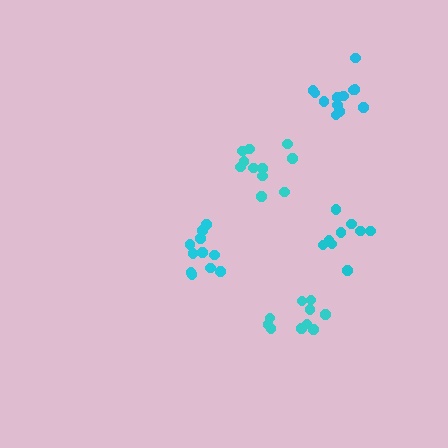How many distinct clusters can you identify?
There are 5 distinct clusters.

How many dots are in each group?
Group 1: 11 dots, Group 2: 11 dots, Group 3: 10 dots, Group 4: 9 dots, Group 5: 12 dots (53 total).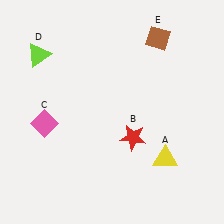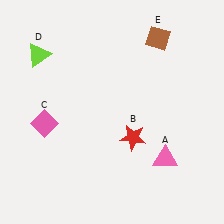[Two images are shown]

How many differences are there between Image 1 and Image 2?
There is 1 difference between the two images.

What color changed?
The triangle (A) changed from yellow in Image 1 to pink in Image 2.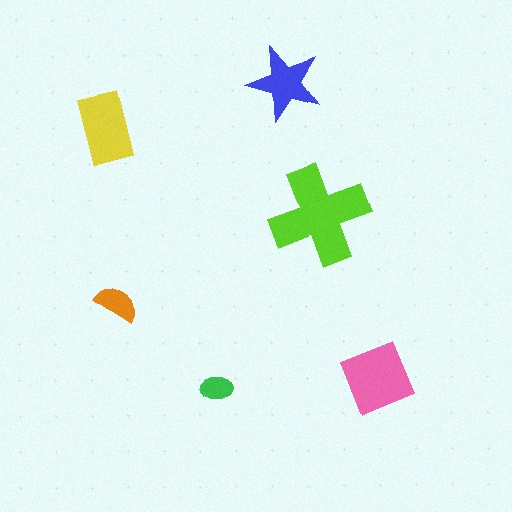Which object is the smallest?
The green ellipse.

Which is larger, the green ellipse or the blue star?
The blue star.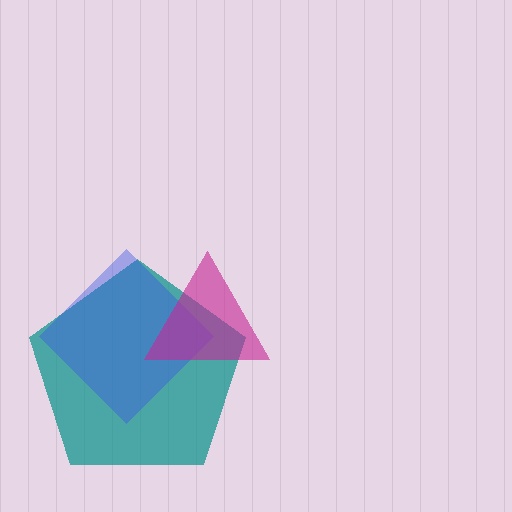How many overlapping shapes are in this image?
There are 3 overlapping shapes in the image.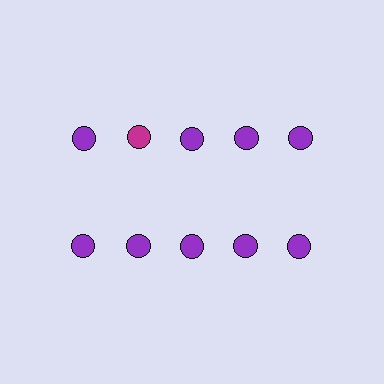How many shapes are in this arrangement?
There are 10 shapes arranged in a grid pattern.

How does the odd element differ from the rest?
It has a different color: magenta instead of purple.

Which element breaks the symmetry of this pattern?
The magenta circle in the top row, second from left column breaks the symmetry. All other shapes are purple circles.